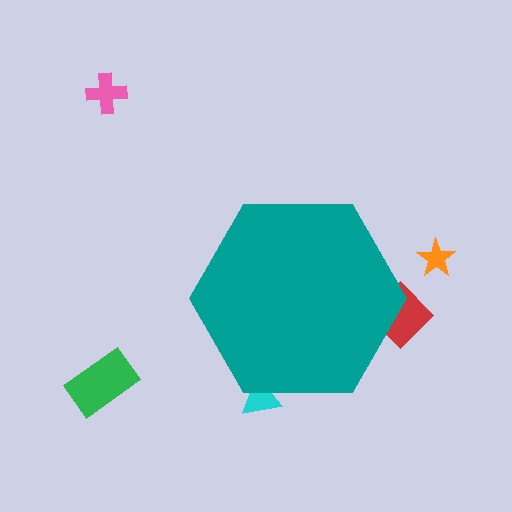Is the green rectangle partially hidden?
No, the green rectangle is fully visible.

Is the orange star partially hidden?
No, the orange star is fully visible.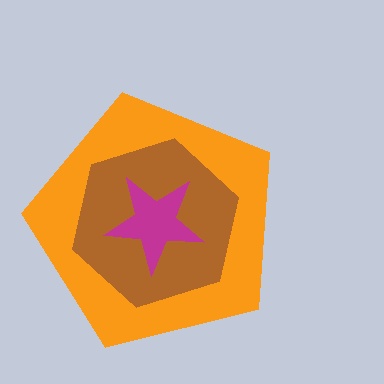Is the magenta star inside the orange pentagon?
Yes.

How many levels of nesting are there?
3.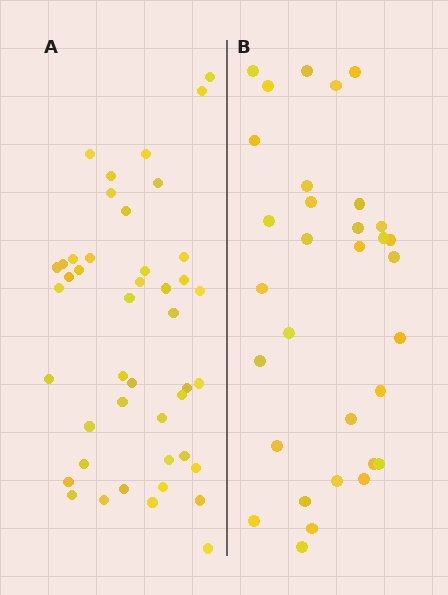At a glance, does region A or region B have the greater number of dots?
Region A (the left region) has more dots.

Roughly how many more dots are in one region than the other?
Region A has roughly 12 or so more dots than region B.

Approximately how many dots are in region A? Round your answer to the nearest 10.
About 40 dots. (The exact count is 44, which rounds to 40.)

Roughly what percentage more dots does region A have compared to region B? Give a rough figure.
About 40% more.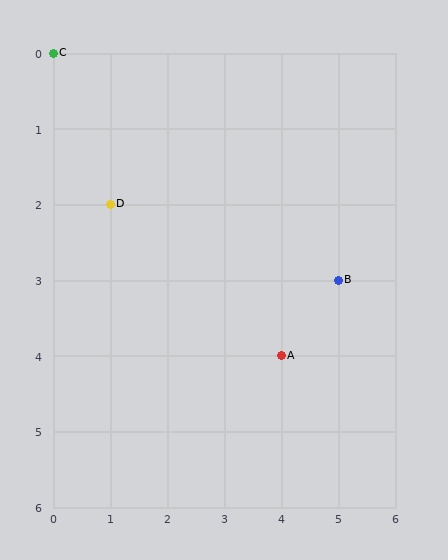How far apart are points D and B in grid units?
Points D and B are 4 columns and 1 row apart (about 4.1 grid units diagonally).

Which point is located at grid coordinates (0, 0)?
Point C is at (0, 0).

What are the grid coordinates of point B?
Point B is at grid coordinates (5, 3).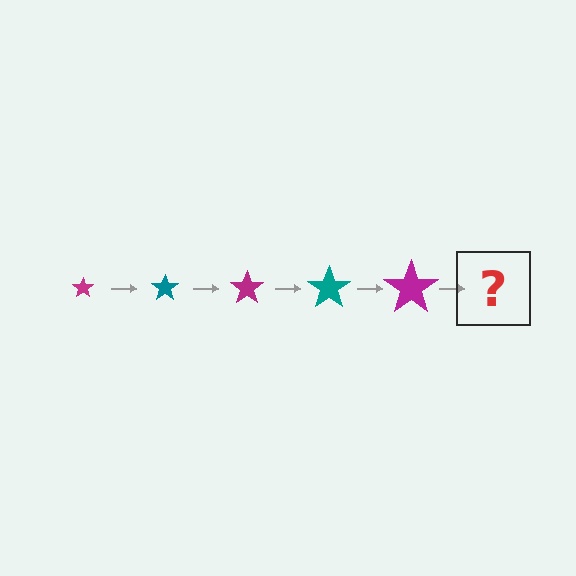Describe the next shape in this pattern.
It should be a teal star, larger than the previous one.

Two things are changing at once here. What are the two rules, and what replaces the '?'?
The two rules are that the star grows larger each step and the color cycles through magenta and teal. The '?' should be a teal star, larger than the previous one.